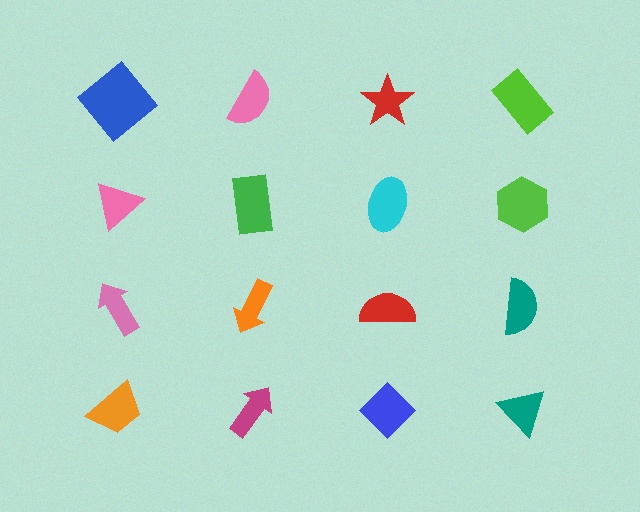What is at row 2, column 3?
A cyan ellipse.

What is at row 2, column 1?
A pink triangle.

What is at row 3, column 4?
A teal semicircle.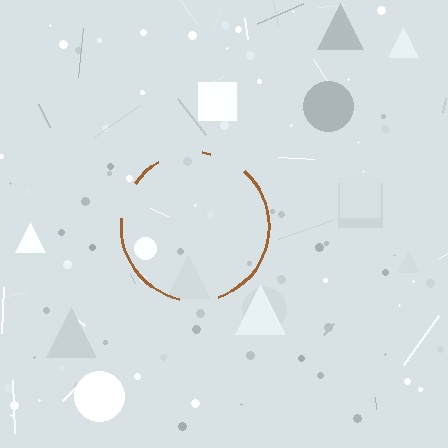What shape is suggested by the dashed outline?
The dashed outline suggests a circle.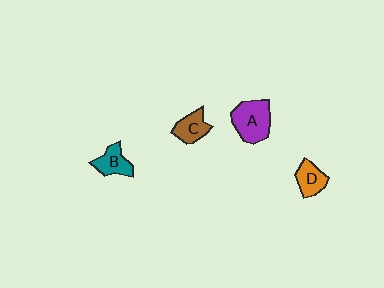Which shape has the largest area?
Shape A (purple).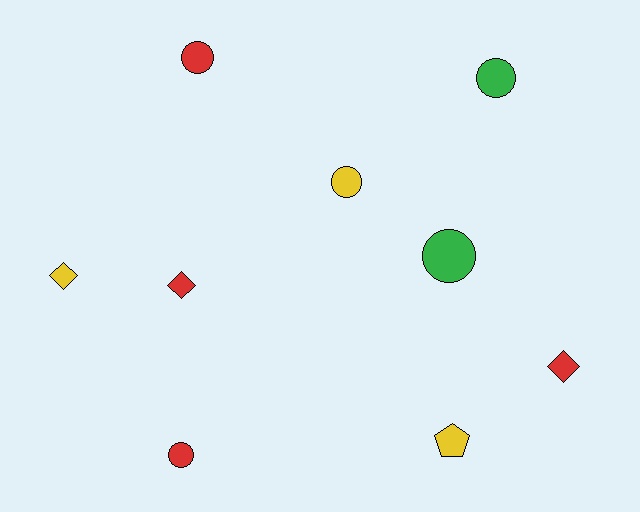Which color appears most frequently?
Red, with 4 objects.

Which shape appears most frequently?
Circle, with 5 objects.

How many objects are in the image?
There are 9 objects.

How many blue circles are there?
There are no blue circles.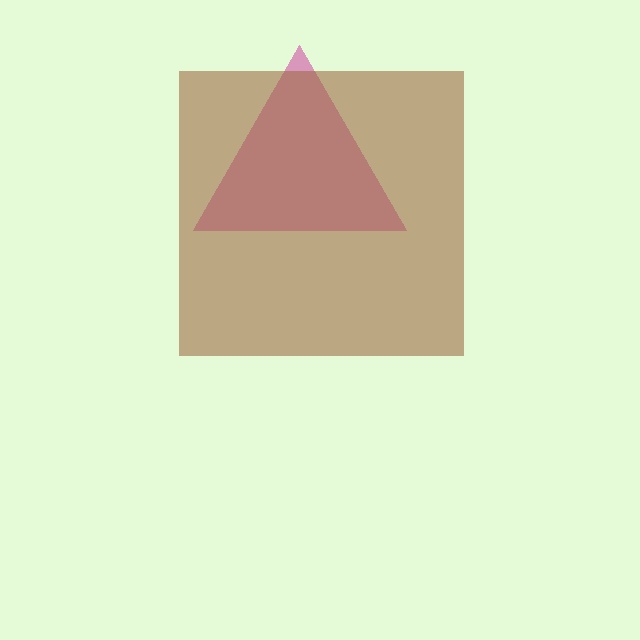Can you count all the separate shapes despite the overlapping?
Yes, there are 2 separate shapes.